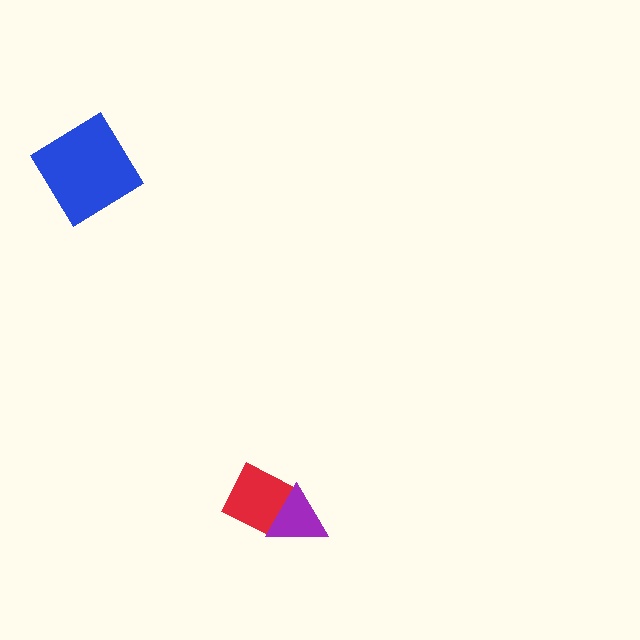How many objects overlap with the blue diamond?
0 objects overlap with the blue diamond.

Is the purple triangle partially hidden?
No, no other shape covers it.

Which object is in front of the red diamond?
The purple triangle is in front of the red diamond.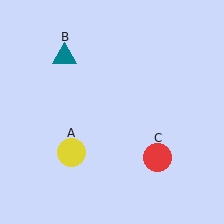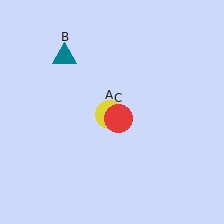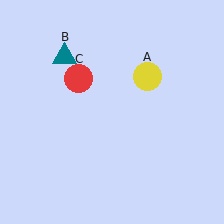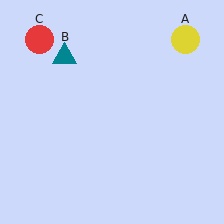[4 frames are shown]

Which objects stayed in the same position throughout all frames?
Teal triangle (object B) remained stationary.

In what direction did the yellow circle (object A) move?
The yellow circle (object A) moved up and to the right.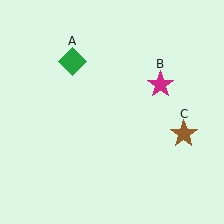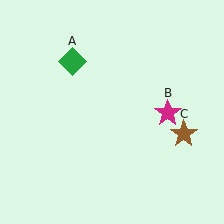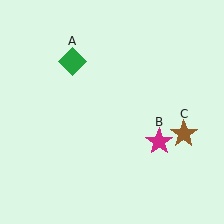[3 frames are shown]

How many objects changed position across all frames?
1 object changed position: magenta star (object B).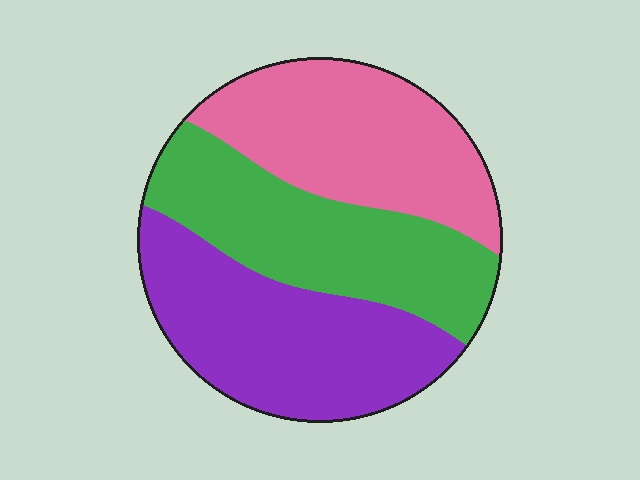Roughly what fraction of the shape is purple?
Purple takes up about one third (1/3) of the shape.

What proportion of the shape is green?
Green takes up about one third (1/3) of the shape.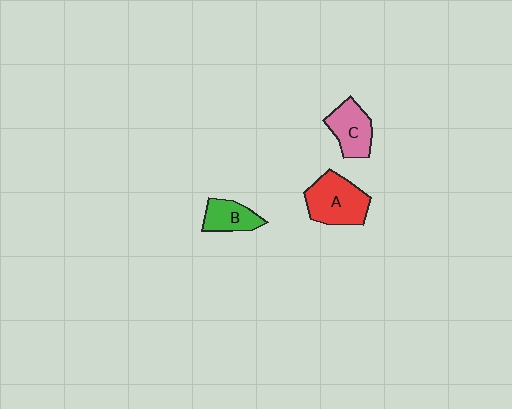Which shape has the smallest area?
Shape B (green).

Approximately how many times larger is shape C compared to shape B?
Approximately 1.3 times.